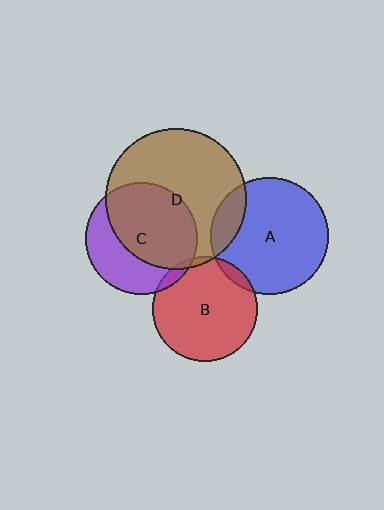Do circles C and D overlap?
Yes.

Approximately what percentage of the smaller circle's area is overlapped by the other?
Approximately 60%.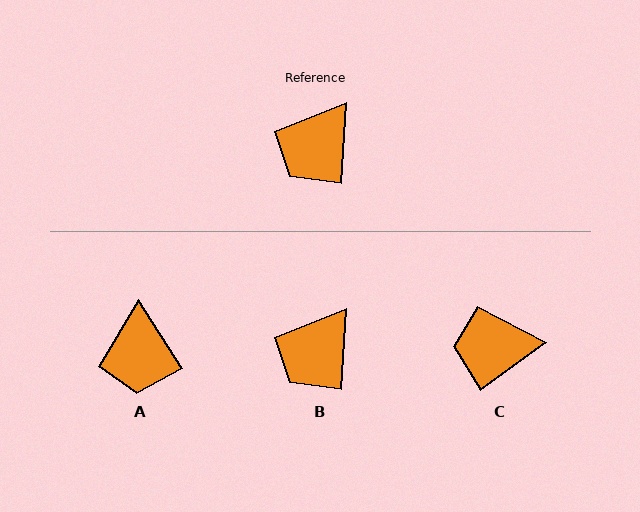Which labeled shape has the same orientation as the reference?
B.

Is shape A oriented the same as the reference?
No, it is off by about 36 degrees.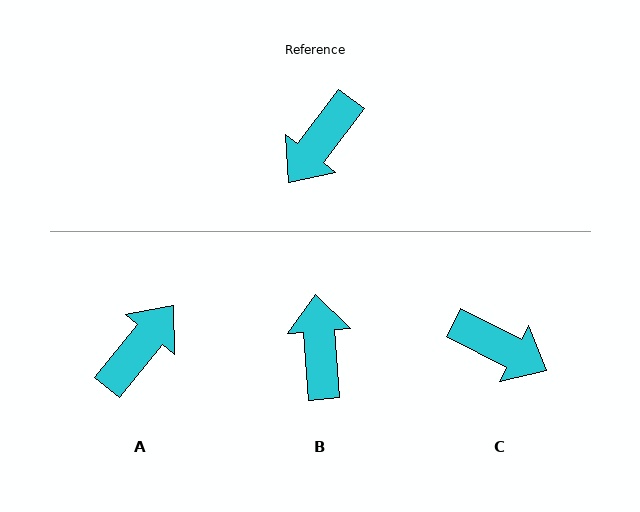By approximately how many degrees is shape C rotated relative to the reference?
Approximately 99 degrees counter-clockwise.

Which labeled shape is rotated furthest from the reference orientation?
A, about 178 degrees away.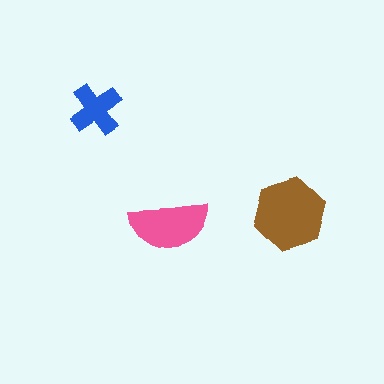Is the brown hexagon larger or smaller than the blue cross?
Larger.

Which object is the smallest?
The blue cross.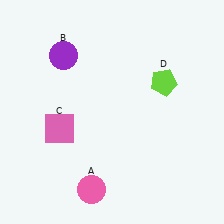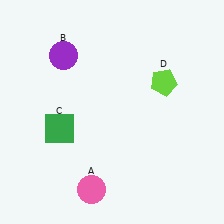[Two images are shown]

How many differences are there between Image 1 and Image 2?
There is 1 difference between the two images.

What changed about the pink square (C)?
In Image 1, C is pink. In Image 2, it changed to green.